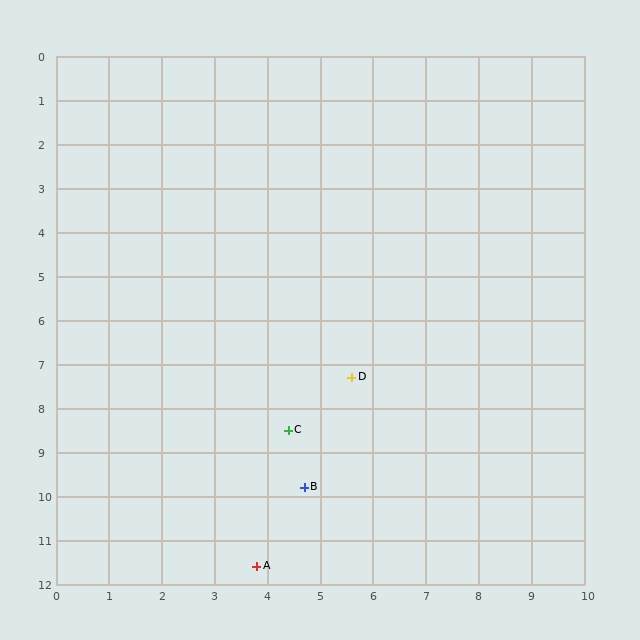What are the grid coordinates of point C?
Point C is at approximately (4.4, 8.5).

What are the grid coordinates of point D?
Point D is at approximately (5.6, 7.3).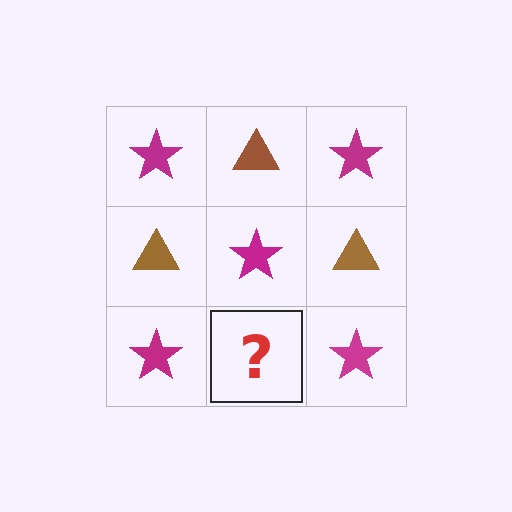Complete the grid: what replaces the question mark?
The question mark should be replaced with a brown triangle.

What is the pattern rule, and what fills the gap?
The rule is that it alternates magenta star and brown triangle in a checkerboard pattern. The gap should be filled with a brown triangle.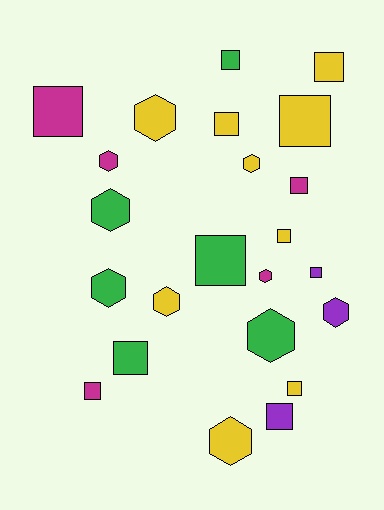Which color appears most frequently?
Yellow, with 9 objects.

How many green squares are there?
There are 3 green squares.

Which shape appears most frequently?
Square, with 13 objects.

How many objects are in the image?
There are 23 objects.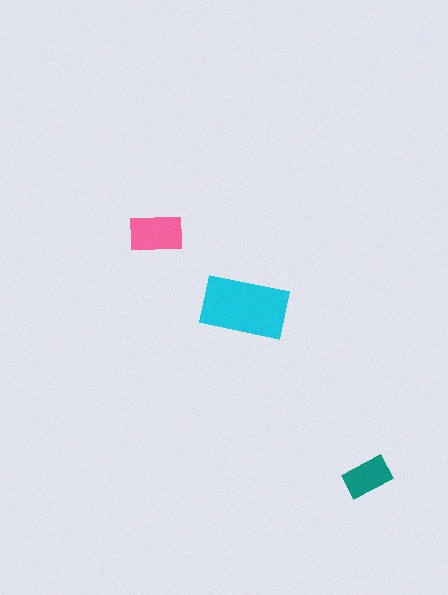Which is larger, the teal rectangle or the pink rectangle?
The pink one.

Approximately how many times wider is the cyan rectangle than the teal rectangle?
About 2 times wider.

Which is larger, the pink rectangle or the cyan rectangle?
The cyan one.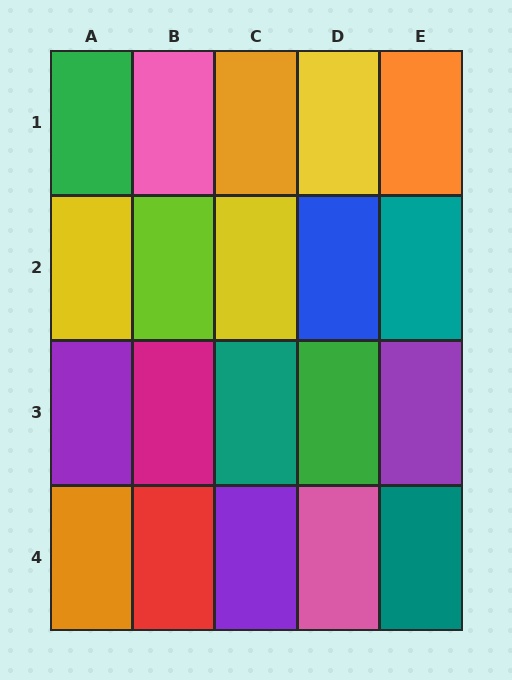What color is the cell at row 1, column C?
Orange.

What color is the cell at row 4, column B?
Red.